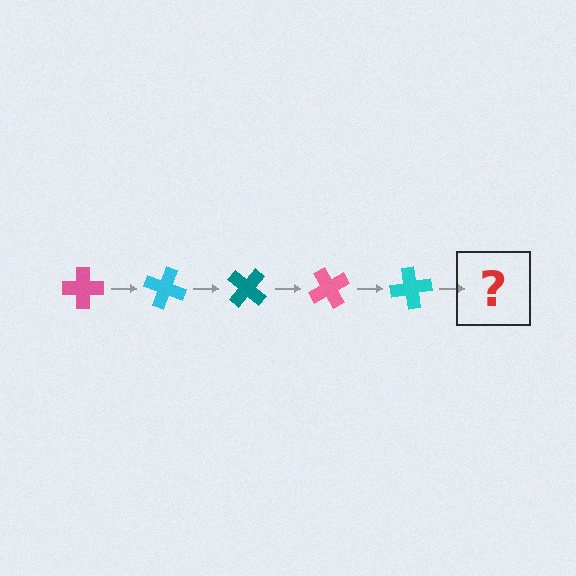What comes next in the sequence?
The next element should be a teal cross, rotated 100 degrees from the start.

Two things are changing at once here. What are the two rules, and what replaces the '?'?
The two rules are that it rotates 20 degrees each step and the color cycles through pink, cyan, and teal. The '?' should be a teal cross, rotated 100 degrees from the start.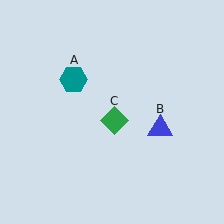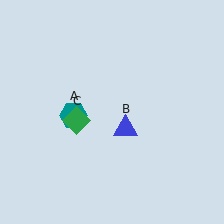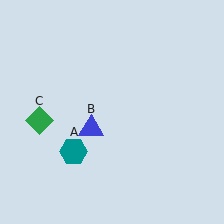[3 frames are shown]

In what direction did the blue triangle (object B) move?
The blue triangle (object B) moved left.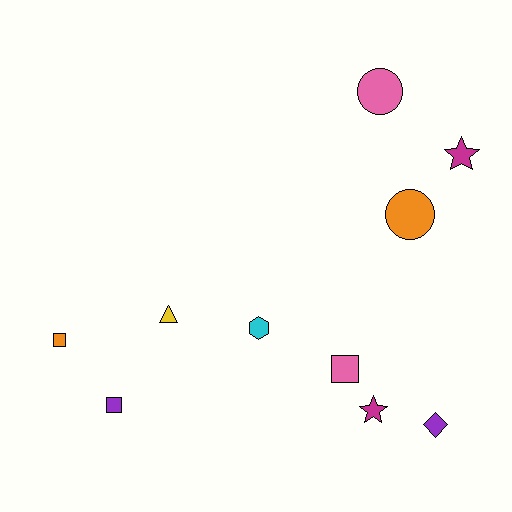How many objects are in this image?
There are 10 objects.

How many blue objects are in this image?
There are no blue objects.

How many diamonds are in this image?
There is 1 diamond.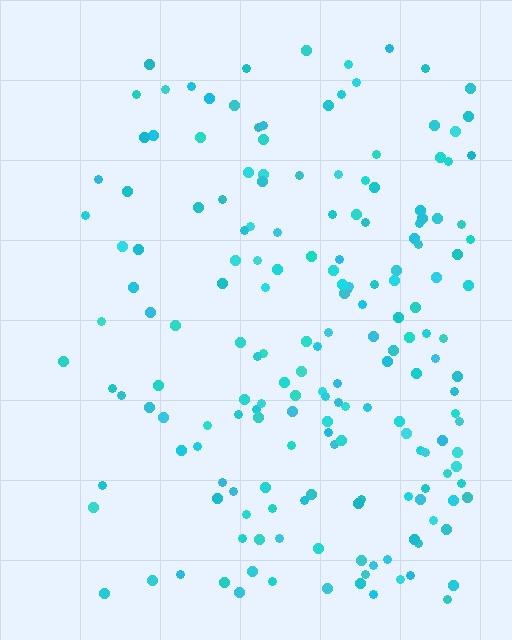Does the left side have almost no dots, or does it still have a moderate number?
Still a moderate number, just noticeably fewer than the right.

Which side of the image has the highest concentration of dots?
The right.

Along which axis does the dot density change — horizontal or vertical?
Horizontal.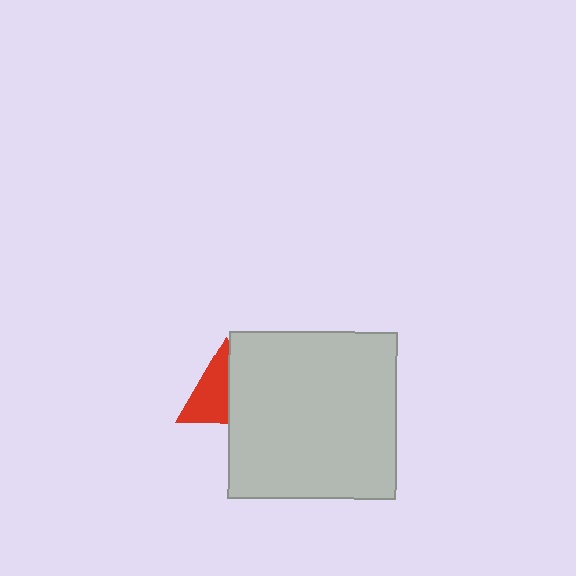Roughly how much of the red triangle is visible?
About half of it is visible (roughly 56%).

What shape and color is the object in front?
The object in front is a light gray square.